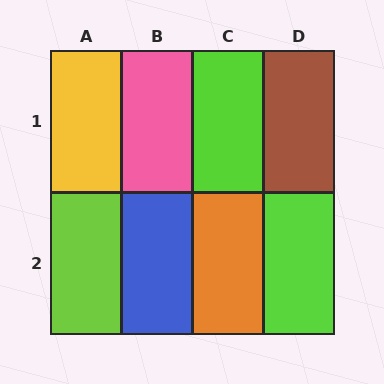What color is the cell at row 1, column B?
Pink.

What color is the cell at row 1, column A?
Yellow.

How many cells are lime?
3 cells are lime.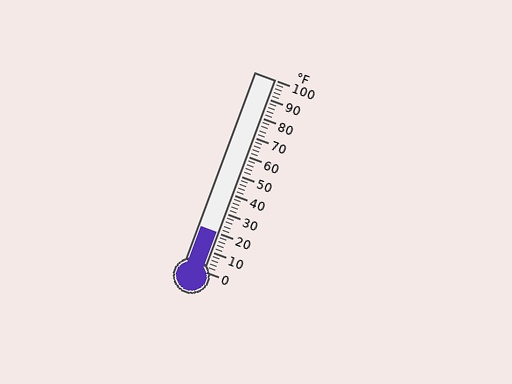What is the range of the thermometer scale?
The thermometer scale ranges from 0°F to 100°F.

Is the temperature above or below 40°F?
The temperature is below 40°F.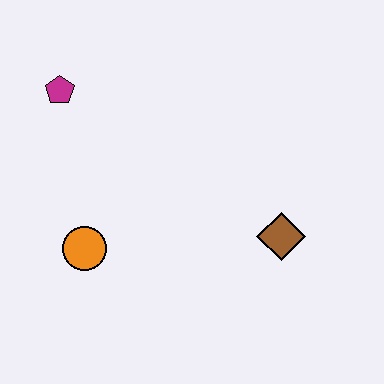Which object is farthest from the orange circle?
The brown diamond is farthest from the orange circle.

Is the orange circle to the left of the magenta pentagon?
No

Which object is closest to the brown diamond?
The orange circle is closest to the brown diamond.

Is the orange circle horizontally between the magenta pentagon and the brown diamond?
Yes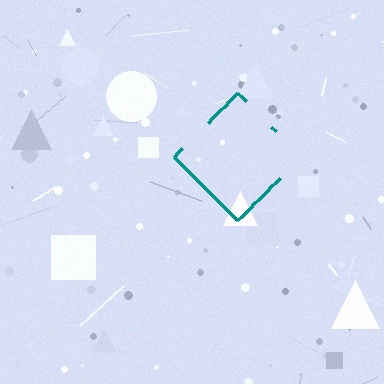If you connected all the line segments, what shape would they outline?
They would outline a diamond.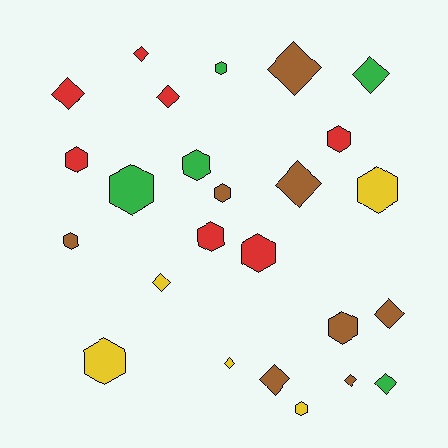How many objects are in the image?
There are 25 objects.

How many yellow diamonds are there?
There are 2 yellow diamonds.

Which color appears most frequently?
Brown, with 8 objects.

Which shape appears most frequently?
Hexagon, with 13 objects.